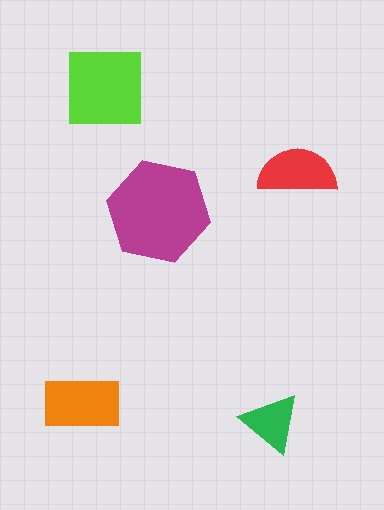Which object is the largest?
The magenta hexagon.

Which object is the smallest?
The green triangle.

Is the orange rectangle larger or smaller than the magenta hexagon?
Smaller.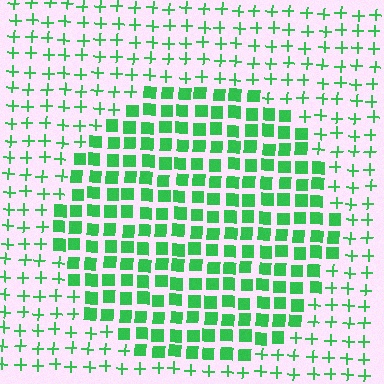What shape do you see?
I see a circle.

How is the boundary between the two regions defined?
The boundary is defined by a change in element shape: squares inside vs. plus signs outside. All elements share the same color and spacing.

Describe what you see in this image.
The image is filled with small green elements arranged in a uniform grid. A circle-shaped region contains squares, while the surrounding area contains plus signs. The boundary is defined purely by the change in element shape.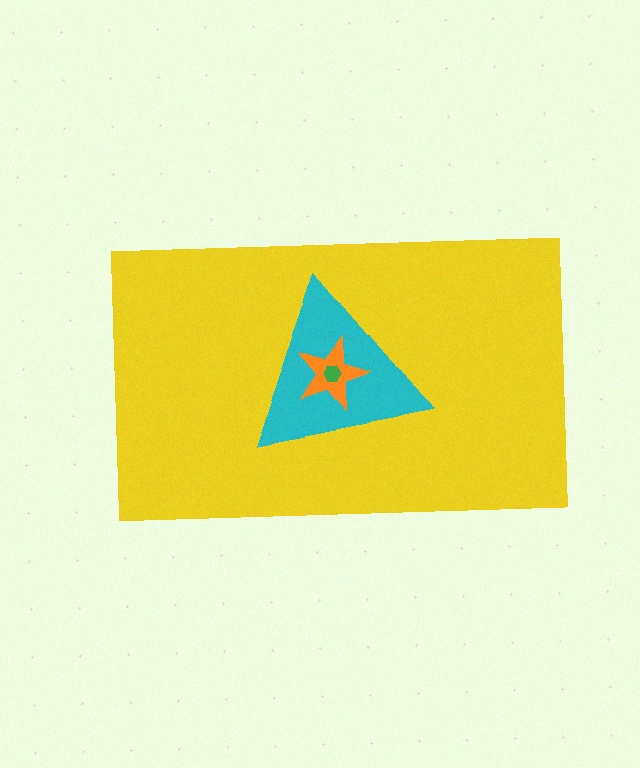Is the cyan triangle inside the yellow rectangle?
Yes.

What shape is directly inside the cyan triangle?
The orange star.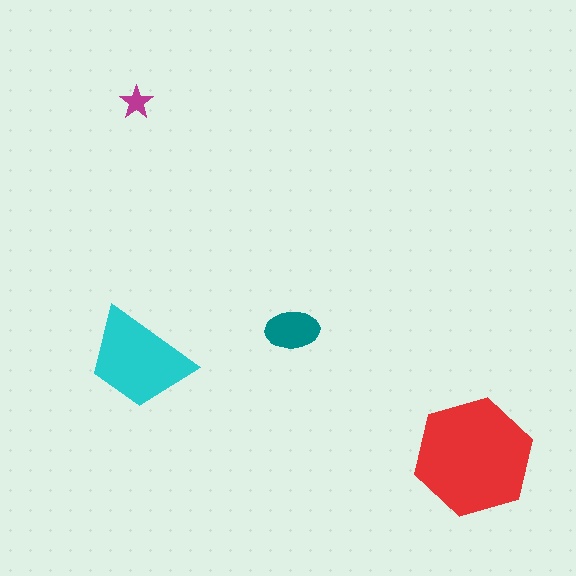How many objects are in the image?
There are 4 objects in the image.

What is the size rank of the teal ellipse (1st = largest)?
3rd.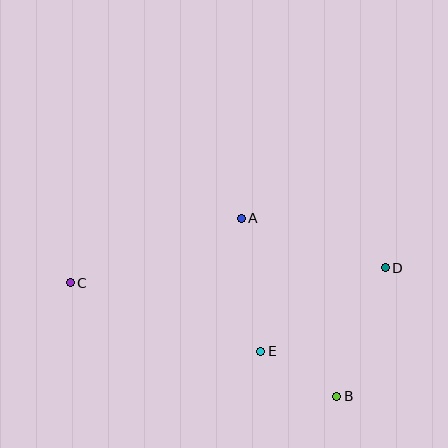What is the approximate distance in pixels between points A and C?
The distance between A and C is approximately 183 pixels.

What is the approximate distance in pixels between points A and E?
The distance between A and E is approximately 134 pixels.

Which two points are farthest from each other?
Points C and D are farthest from each other.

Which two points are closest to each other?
Points B and E are closest to each other.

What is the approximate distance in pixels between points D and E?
The distance between D and E is approximately 150 pixels.